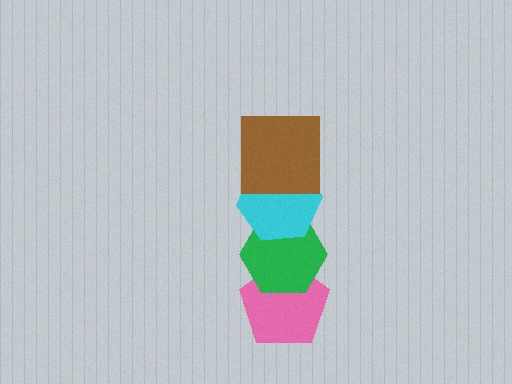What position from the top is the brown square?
The brown square is 1st from the top.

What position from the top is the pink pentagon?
The pink pentagon is 4th from the top.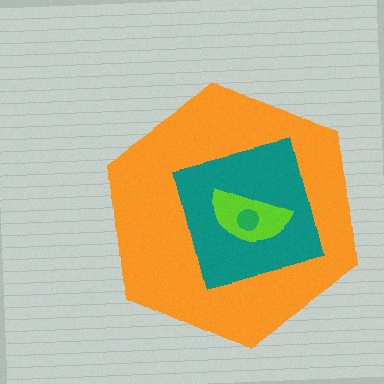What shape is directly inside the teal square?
The lime semicircle.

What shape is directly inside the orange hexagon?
The teal square.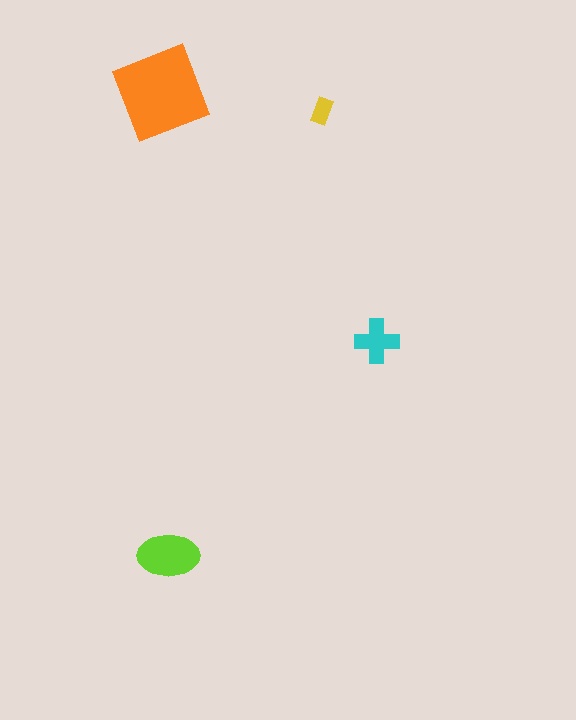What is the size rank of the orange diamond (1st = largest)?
1st.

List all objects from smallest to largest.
The yellow rectangle, the cyan cross, the lime ellipse, the orange diamond.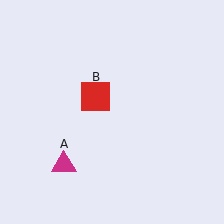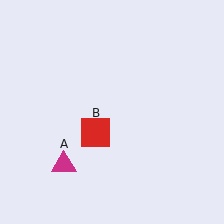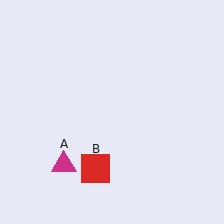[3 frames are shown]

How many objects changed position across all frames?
1 object changed position: red square (object B).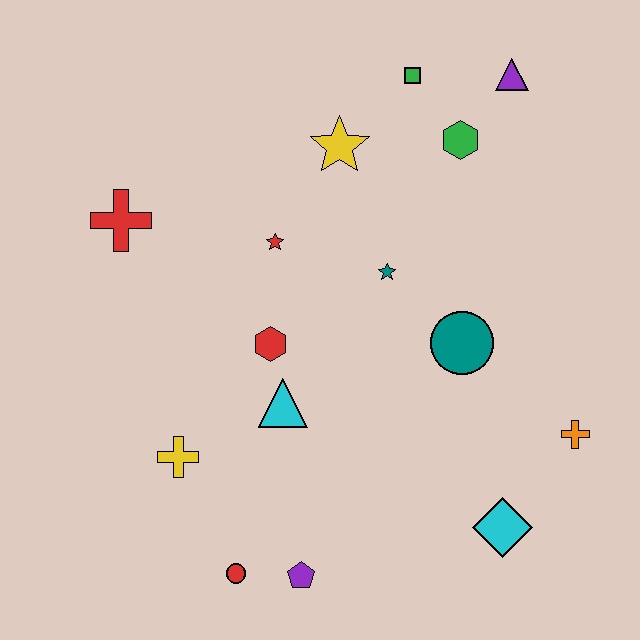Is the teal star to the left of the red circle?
No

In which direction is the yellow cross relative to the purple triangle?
The yellow cross is below the purple triangle.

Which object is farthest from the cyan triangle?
The purple triangle is farthest from the cyan triangle.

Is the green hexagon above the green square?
No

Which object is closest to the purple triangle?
The green hexagon is closest to the purple triangle.